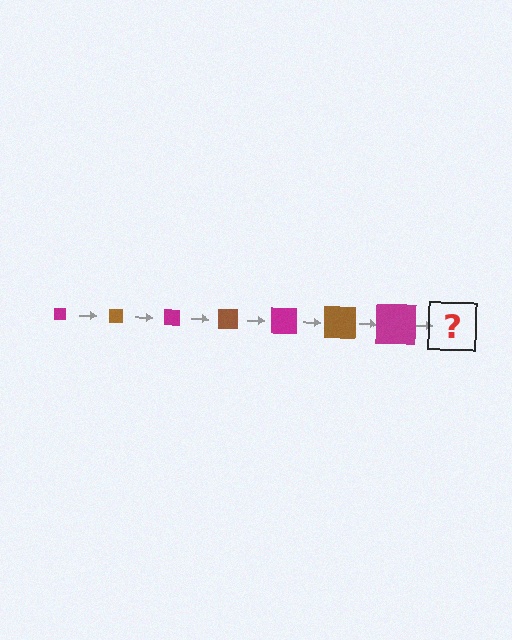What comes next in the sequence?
The next element should be a brown square, larger than the previous one.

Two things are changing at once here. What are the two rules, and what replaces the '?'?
The two rules are that the square grows larger each step and the color cycles through magenta and brown. The '?' should be a brown square, larger than the previous one.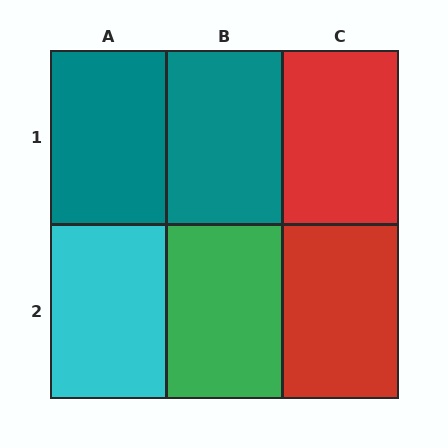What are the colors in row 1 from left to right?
Teal, teal, red.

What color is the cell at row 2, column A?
Cyan.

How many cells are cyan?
1 cell is cyan.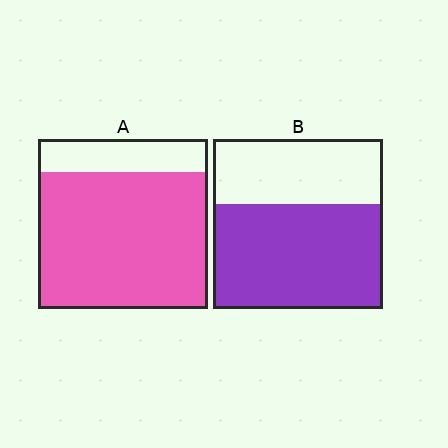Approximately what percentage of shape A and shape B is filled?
A is approximately 80% and B is approximately 60%.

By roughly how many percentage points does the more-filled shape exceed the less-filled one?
By roughly 20 percentage points (A over B).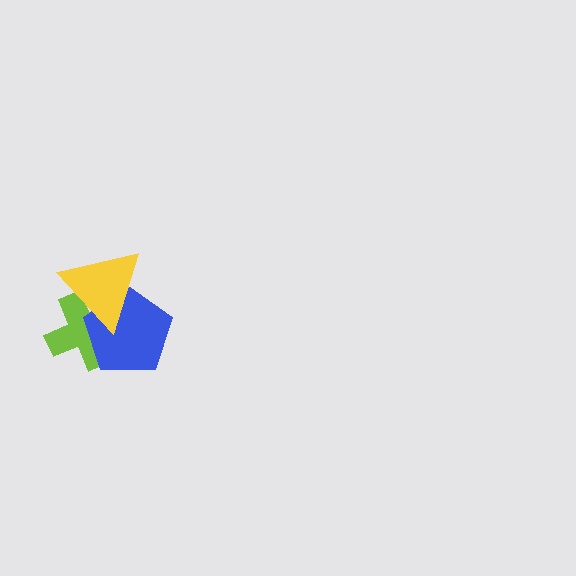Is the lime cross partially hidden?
Yes, it is partially covered by another shape.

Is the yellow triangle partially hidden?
No, no other shape covers it.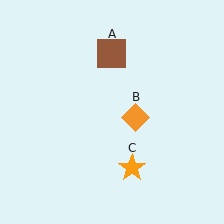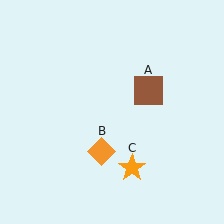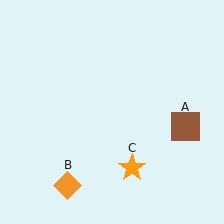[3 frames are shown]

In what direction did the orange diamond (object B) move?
The orange diamond (object B) moved down and to the left.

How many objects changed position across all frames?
2 objects changed position: brown square (object A), orange diamond (object B).